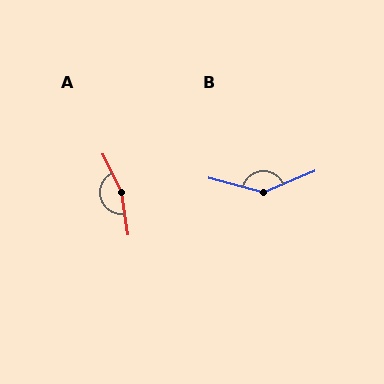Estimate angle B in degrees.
Approximately 142 degrees.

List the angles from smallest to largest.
B (142°), A (163°).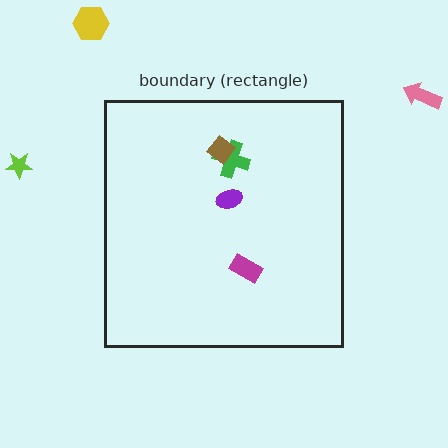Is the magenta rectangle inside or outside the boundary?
Inside.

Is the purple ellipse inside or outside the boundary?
Inside.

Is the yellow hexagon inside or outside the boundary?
Outside.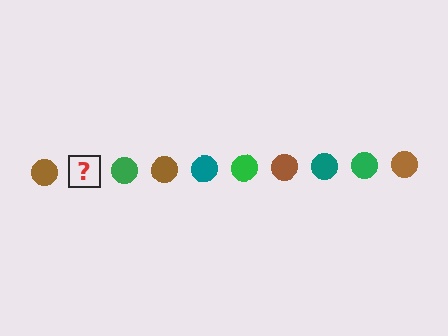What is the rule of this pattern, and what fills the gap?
The rule is that the pattern cycles through brown, teal, green circles. The gap should be filled with a teal circle.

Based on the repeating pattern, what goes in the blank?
The blank should be a teal circle.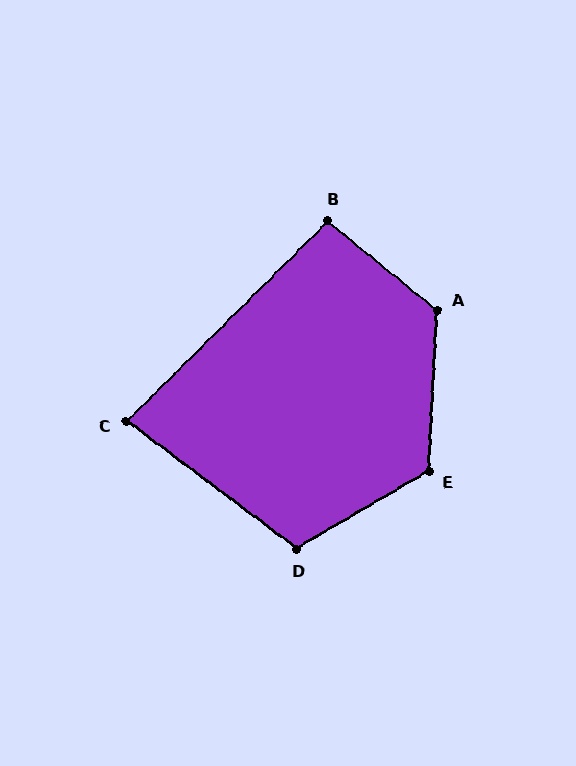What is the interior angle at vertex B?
Approximately 96 degrees (obtuse).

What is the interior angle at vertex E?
Approximately 123 degrees (obtuse).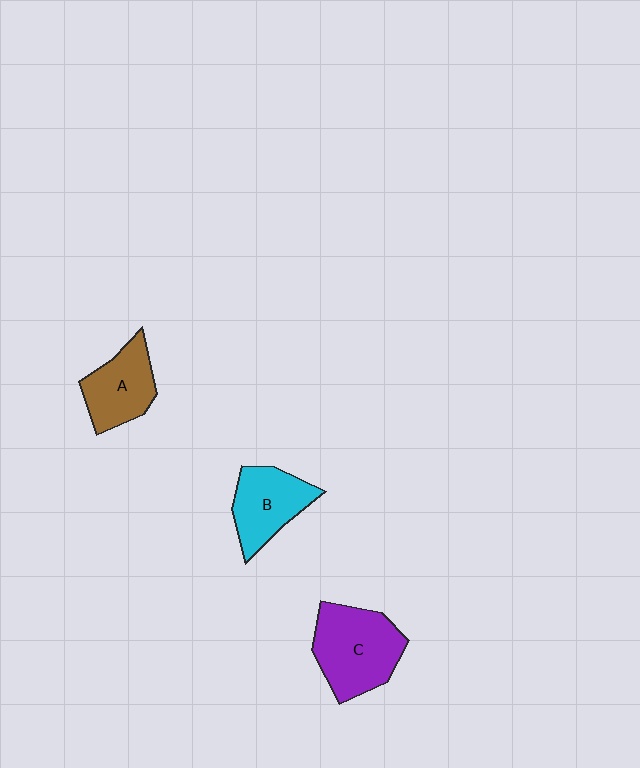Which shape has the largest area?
Shape C (purple).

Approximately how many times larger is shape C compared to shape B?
Approximately 1.3 times.